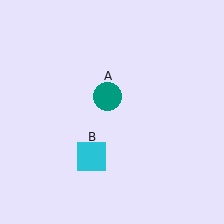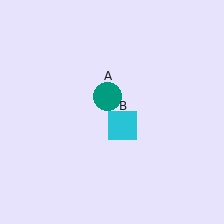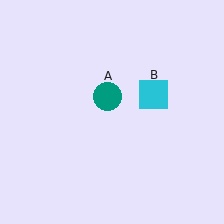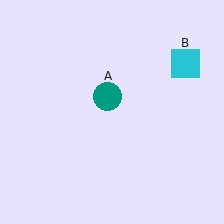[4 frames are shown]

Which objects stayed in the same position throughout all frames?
Teal circle (object A) remained stationary.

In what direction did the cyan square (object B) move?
The cyan square (object B) moved up and to the right.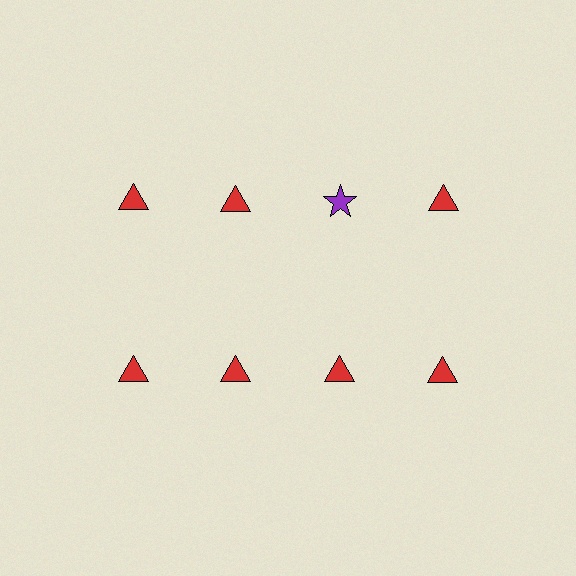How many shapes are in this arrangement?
There are 8 shapes arranged in a grid pattern.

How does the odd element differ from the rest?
It differs in both color (purple instead of red) and shape (star instead of triangle).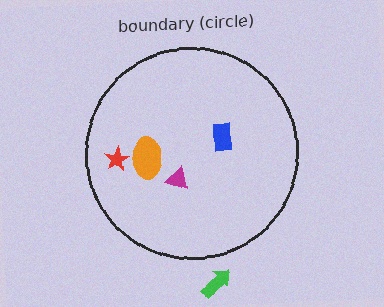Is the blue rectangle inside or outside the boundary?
Inside.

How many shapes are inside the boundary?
4 inside, 1 outside.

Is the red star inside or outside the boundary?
Inside.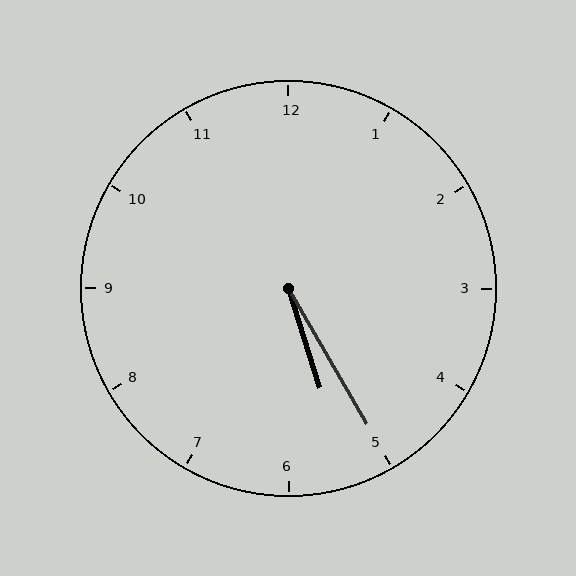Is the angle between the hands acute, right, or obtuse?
It is acute.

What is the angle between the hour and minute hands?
Approximately 12 degrees.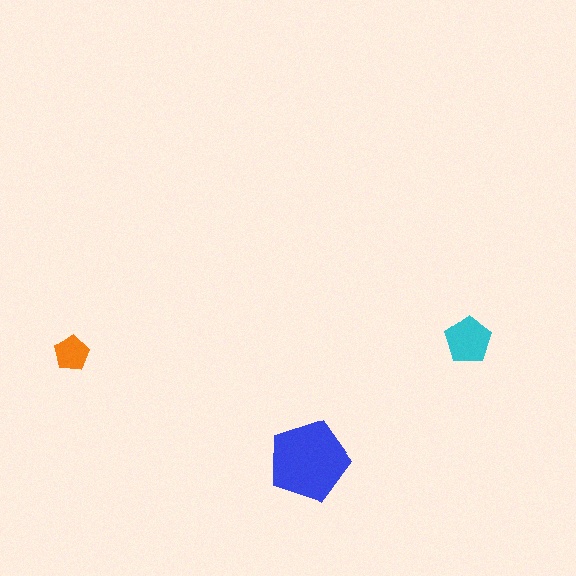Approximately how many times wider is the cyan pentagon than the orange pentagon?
About 1.5 times wider.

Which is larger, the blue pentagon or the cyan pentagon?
The blue one.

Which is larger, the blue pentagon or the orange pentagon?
The blue one.